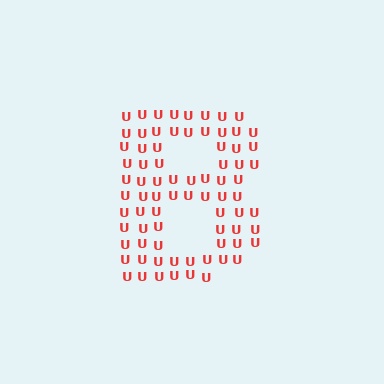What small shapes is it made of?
It is made of small letter U's.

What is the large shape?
The large shape is the letter B.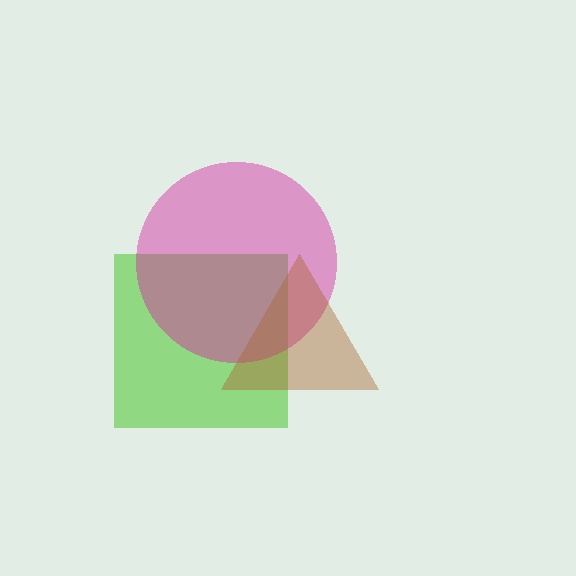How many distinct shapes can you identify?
There are 3 distinct shapes: a lime square, a magenta circle, a brown triangle.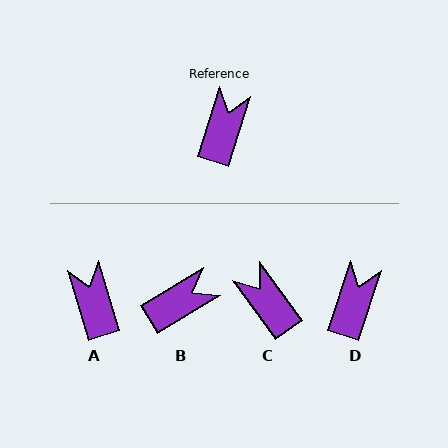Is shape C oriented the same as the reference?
No, it is off by about 53 degrees.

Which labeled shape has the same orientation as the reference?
D.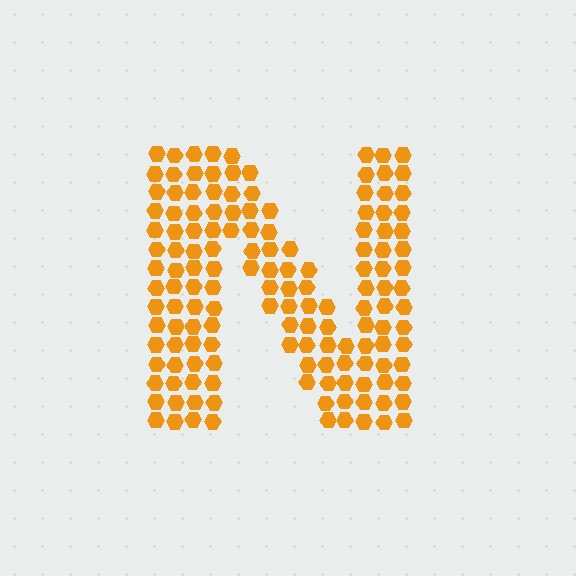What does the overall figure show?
The overall figure shows the letter N.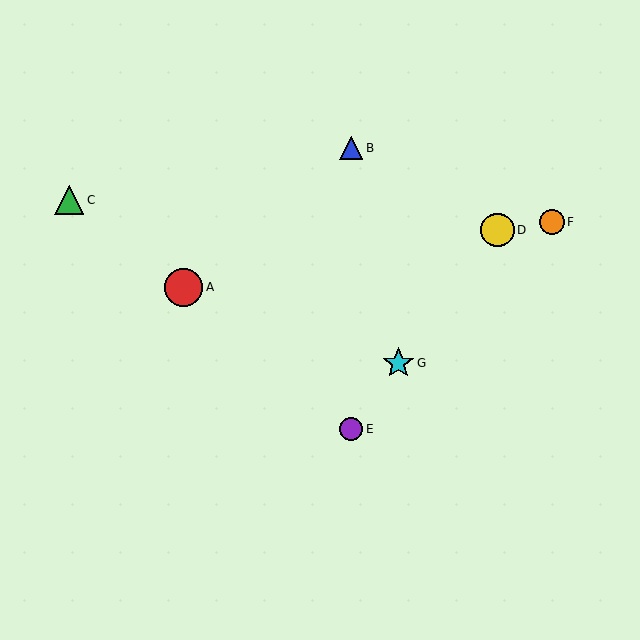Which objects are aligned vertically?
Objects B, E are aligned vertically.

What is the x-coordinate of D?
Object D is at x≈497.